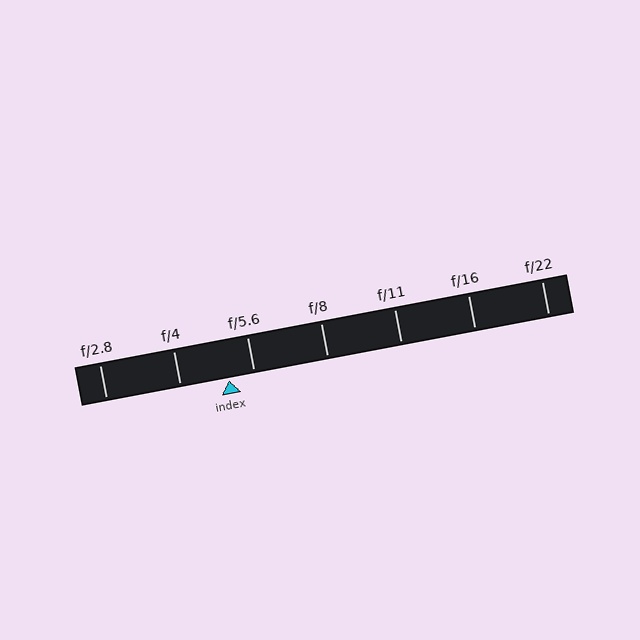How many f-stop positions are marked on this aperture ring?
There are 7 f-stop positions marked.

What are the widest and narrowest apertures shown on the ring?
The widest aperture shown is f/2.8 and the narrowest is f/22.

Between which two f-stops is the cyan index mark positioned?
The index mark is between f/4 and f/5.6.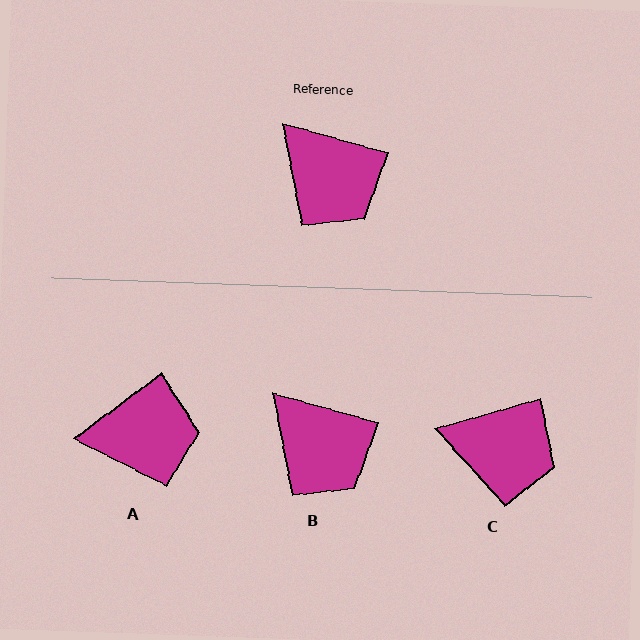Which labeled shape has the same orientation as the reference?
B.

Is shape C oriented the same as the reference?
No, it is off by about 31 degrees.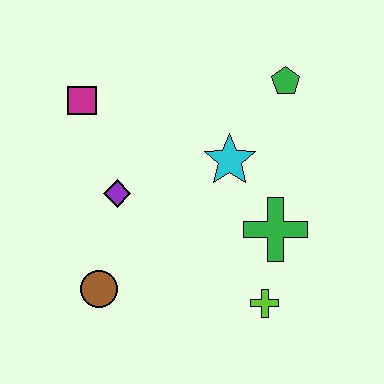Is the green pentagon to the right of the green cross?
Yes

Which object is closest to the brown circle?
The purple diamond is closest to the brown circle.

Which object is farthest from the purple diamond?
The green pentagon is farthest from the purple diamond.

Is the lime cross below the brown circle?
Yes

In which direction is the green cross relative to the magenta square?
The green cross is to the right of the magenta square.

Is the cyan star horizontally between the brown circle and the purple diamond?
No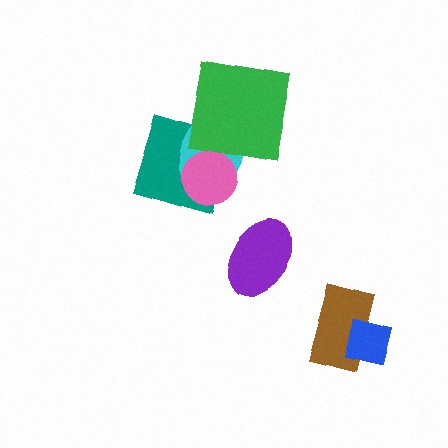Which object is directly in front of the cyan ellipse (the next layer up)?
The pink circle is directly in front of the cyan ellipse.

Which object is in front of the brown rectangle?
The blue square is in front of the brown rectangle.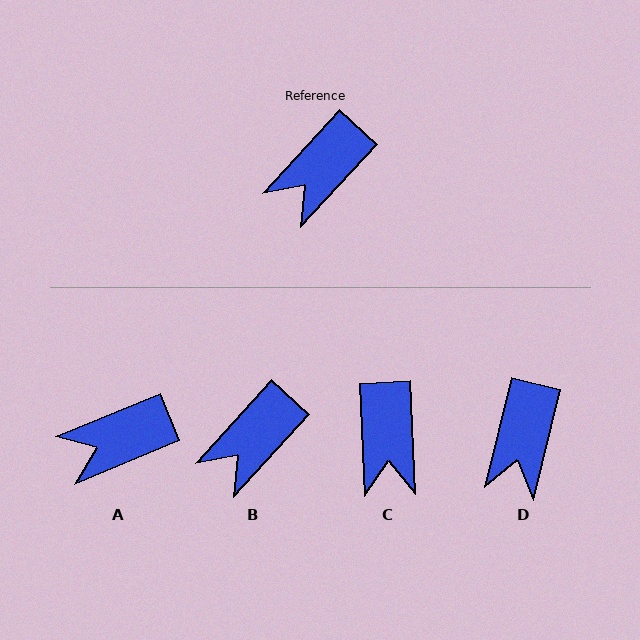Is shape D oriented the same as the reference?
No, it is off by about 29 degrees.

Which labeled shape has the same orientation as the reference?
B.